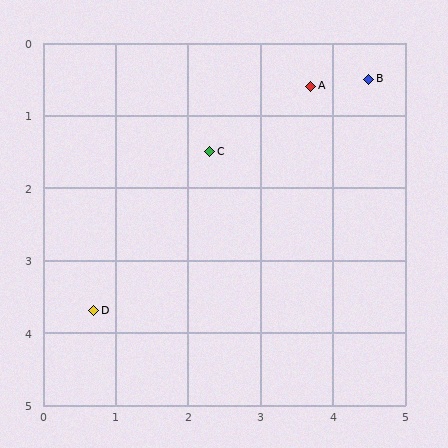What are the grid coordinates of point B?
Point B is at approximately (4.5, 0.5).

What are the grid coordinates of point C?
Point C is at approximately (2.3, 1.5).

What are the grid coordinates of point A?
Point A is at approximately (3.7, 0.6).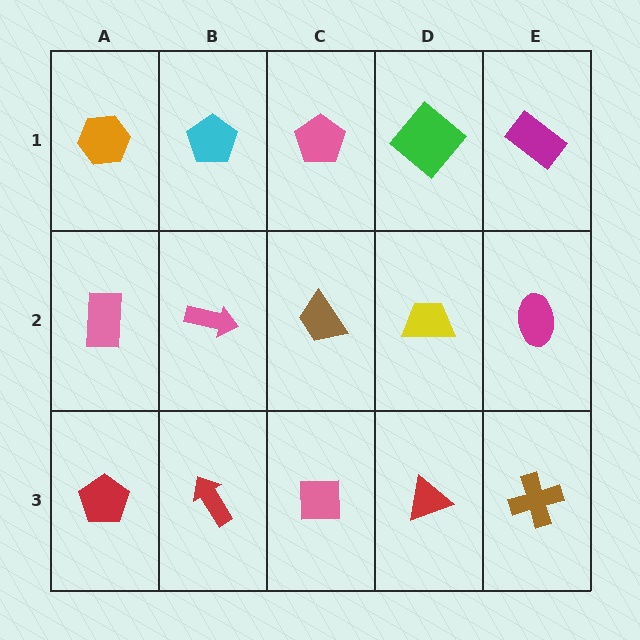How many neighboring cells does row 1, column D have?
3.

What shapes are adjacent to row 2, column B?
A cyan pentagon (row 1, column B), a red arrow (row 3, column B), a pink rectangle (row 2, column A), a brown trapezoid (row 2, column C).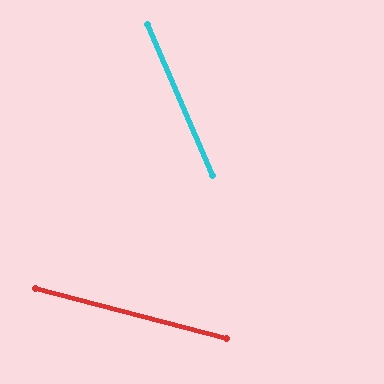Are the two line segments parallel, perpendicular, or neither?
Neither parallel nor perpendicular — they differ by about 52°.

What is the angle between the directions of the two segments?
Approximately 52 degrees.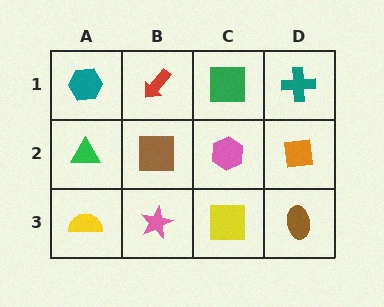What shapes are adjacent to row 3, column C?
A pink hexagon (row 2, column C), a pink star (row 3, column B), a brown ellipse (row 3, column D).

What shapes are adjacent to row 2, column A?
A teal hexagon (row 1, column A), a yellow semicircle (row 3, column A), a brown square (row 2, column B).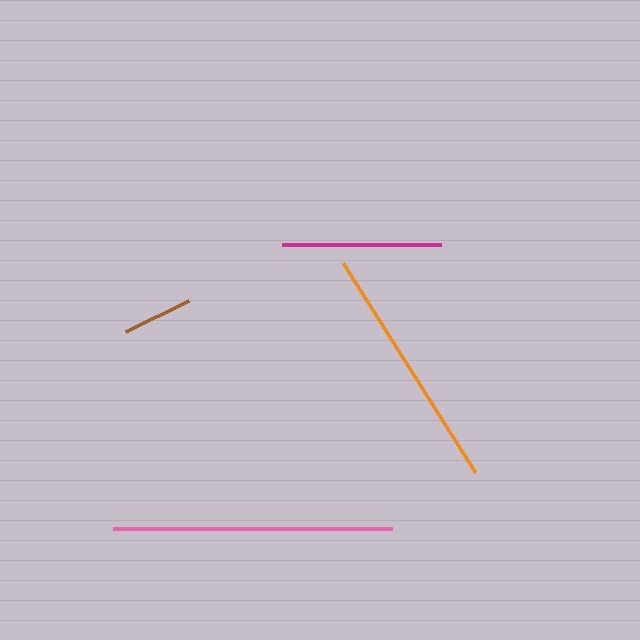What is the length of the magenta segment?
The magenta segment is approximately 159 pixels long.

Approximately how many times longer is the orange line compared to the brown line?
The orange line is approximately 3.5 times the length of the brown line.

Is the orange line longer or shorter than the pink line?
The pink line is longer than the orange line.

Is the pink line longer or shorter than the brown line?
The pink line is longer than the brown line.